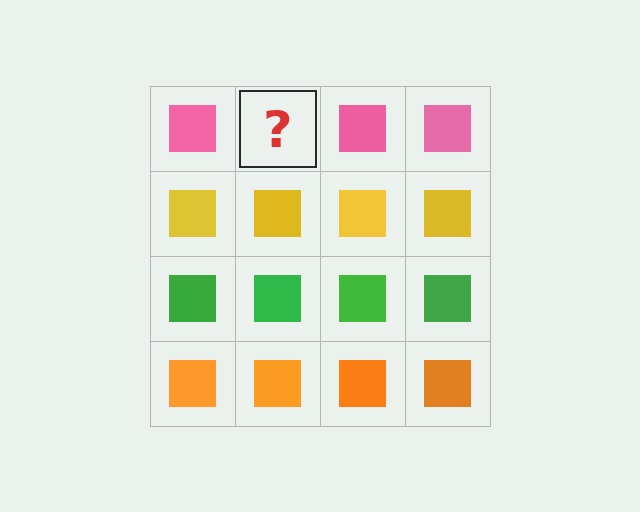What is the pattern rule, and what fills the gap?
The rule is that each row has a consistent color. The gap should be filled with a pink square.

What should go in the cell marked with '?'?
The missing cell should contain a pink square.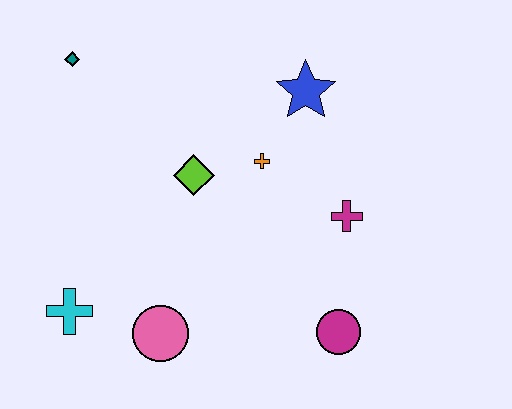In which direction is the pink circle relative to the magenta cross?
The pink circle is to the left of the magenta cross.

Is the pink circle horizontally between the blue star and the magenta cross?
No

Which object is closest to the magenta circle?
The magenta cross is closest to the magenta circle.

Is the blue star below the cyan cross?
No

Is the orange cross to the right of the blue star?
No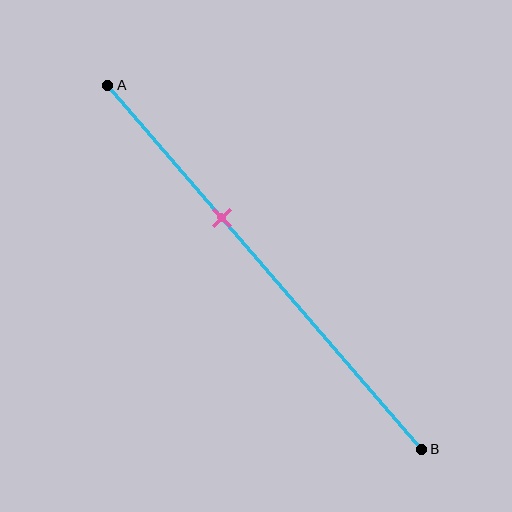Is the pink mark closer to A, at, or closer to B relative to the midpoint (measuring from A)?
The pink mark is closer to point A than the midpoint of segment AB.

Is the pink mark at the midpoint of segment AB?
No, the mark is at about 35% from A, not at the 50% midpoint.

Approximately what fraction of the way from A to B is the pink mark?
The pink mark is approximately 35% of the way from A to B.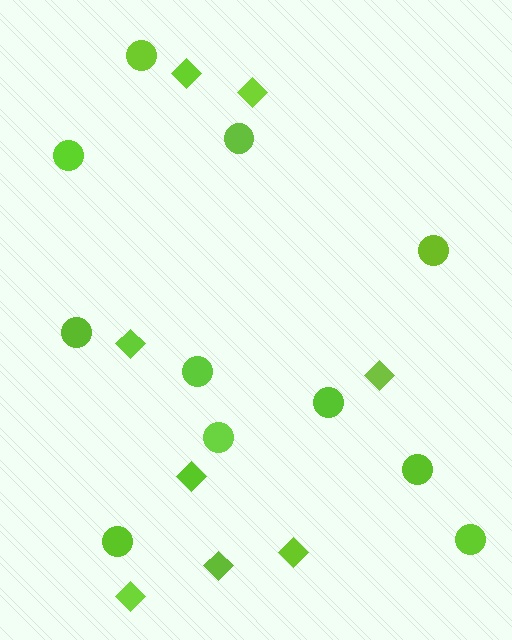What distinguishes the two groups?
There are 2 groups: one group of circles (11) and one group of diamonds (8).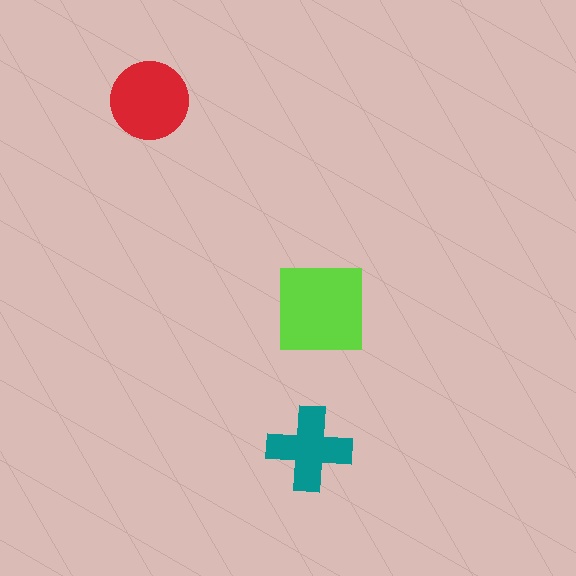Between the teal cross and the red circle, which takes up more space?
The red circle.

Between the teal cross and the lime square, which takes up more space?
The lime square.